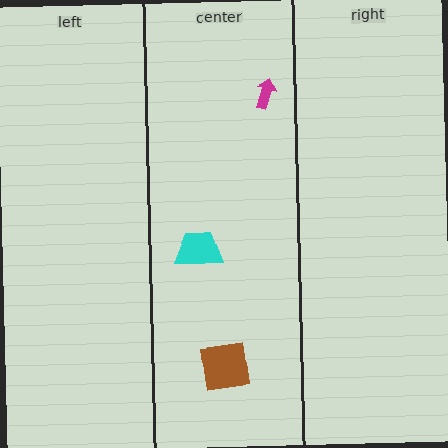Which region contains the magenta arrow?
The center region.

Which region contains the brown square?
The center region.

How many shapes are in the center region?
3.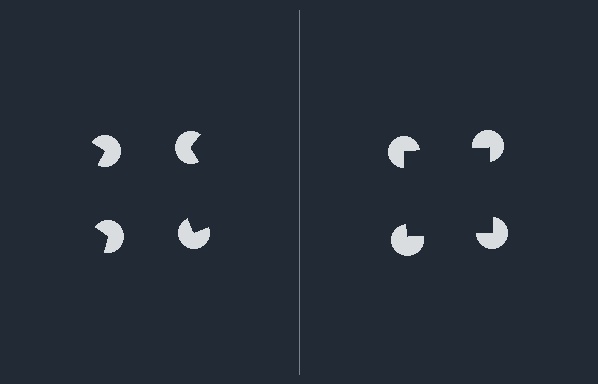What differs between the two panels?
The pac-man discs are positioned identically on both sides; only the wedge orientations differ. On the right they align to a square; on the left they are misaligned.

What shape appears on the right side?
An illusory square.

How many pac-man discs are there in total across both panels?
8 — 4 on each side.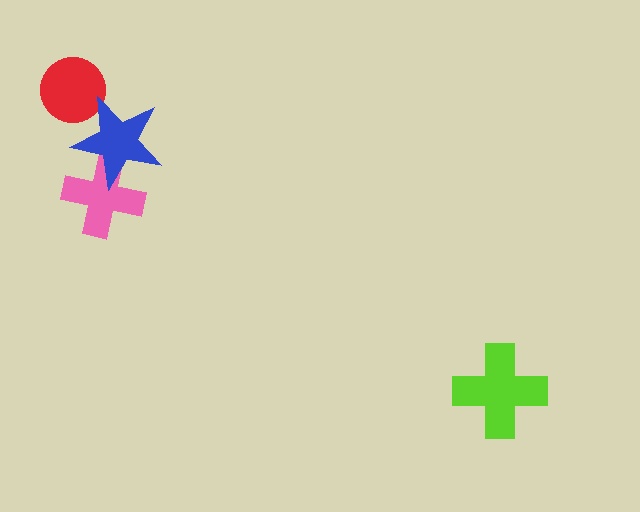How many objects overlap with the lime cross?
0 objects overlap with the lime cross.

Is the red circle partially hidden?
Yes, it is partially covered by another shape.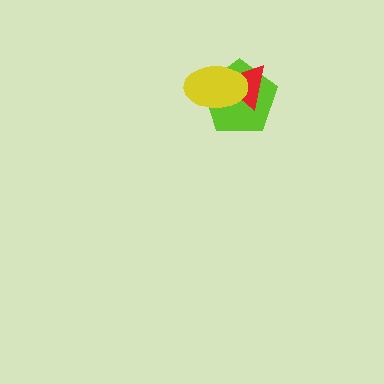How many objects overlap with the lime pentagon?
2 objects overlap with the lime pentagon.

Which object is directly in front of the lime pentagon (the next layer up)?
The red triangle is directly in front of the lime pentagon.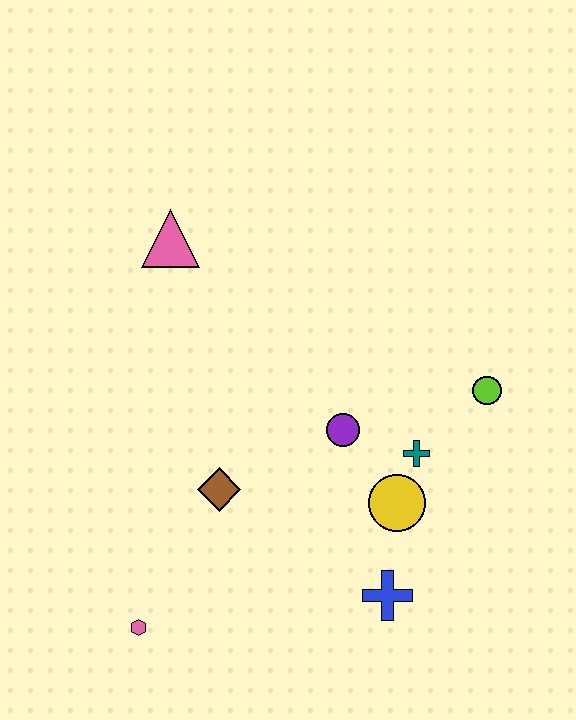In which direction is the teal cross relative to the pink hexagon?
The teal cross is to the right of the pink hexagon.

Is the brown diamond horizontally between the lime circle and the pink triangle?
Yes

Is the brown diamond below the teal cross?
Yes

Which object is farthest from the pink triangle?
The blue cross is farthest from the pink triangle.